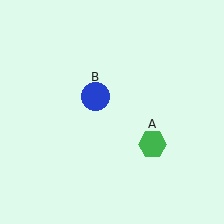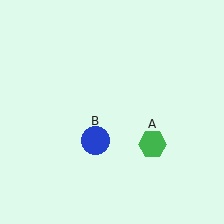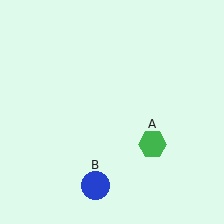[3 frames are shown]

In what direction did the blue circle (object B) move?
The blue circle (object B) moved down.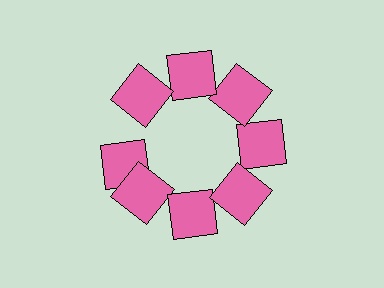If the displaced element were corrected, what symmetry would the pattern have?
It would have 8-fold rotational symmetry — the pattern would map onto itself every 45 degrees.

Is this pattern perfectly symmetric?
No. The 8 pink squares are arranged in a ring, but one element near the 9 o'clock position is rotated out of alignment along the ring, breaking the 8-fold rotational symmetry.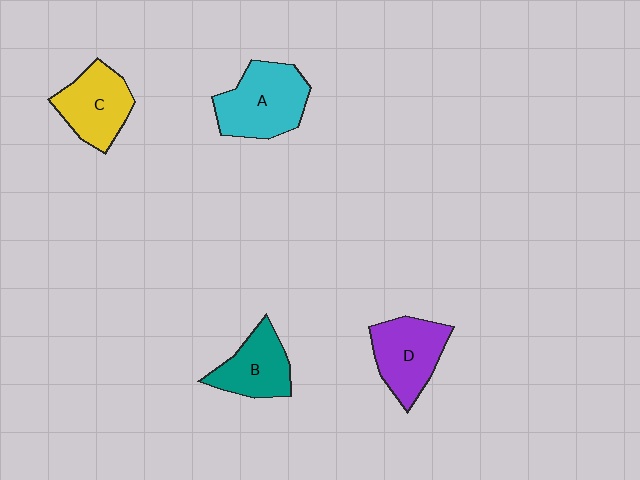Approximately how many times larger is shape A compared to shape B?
Approximately 1.3 times.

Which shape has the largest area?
Shape A (cyan).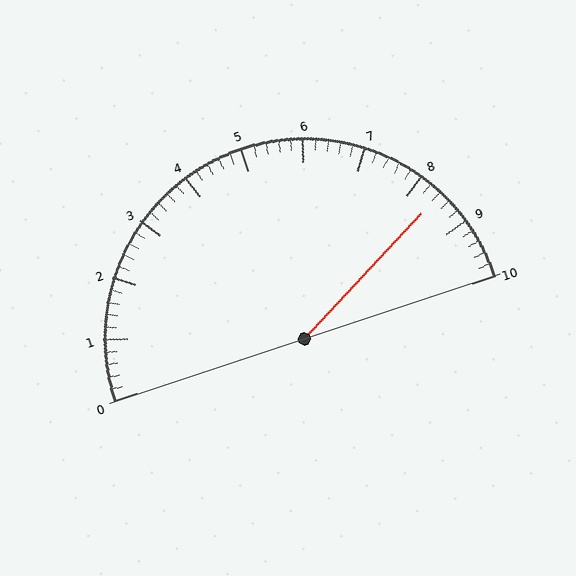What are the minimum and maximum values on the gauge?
The gauge ranges from 0 to 10.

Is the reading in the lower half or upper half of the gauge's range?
The reading is in the upper half of the range (0 to 10).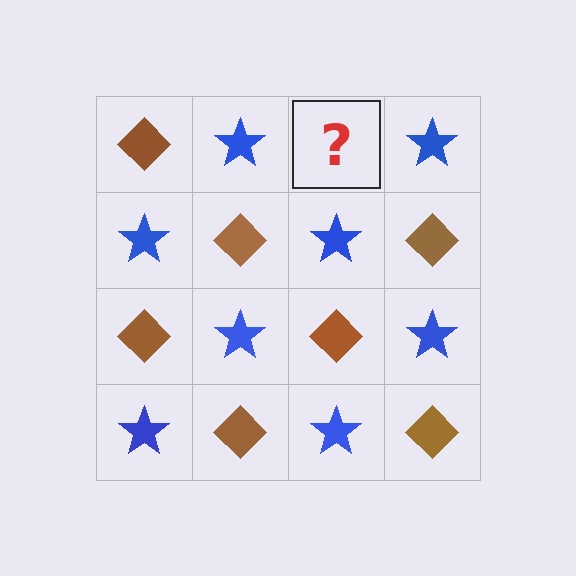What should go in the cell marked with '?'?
The missing cell should contain a brown diamond.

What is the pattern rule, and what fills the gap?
The rule is that it alternates brown diamond and blue star in a checkerboard pattern. The gap should be filled with a brown diamond.